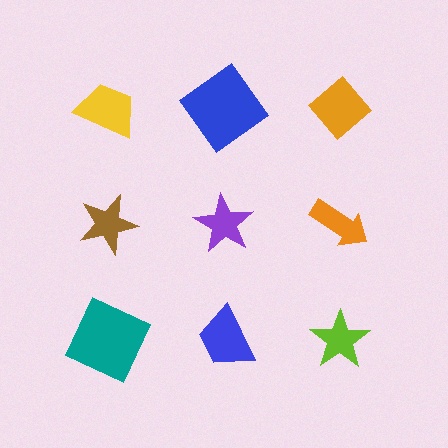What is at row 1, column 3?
An orange diamond.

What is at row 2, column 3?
An orange arrow.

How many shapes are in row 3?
3 shapes.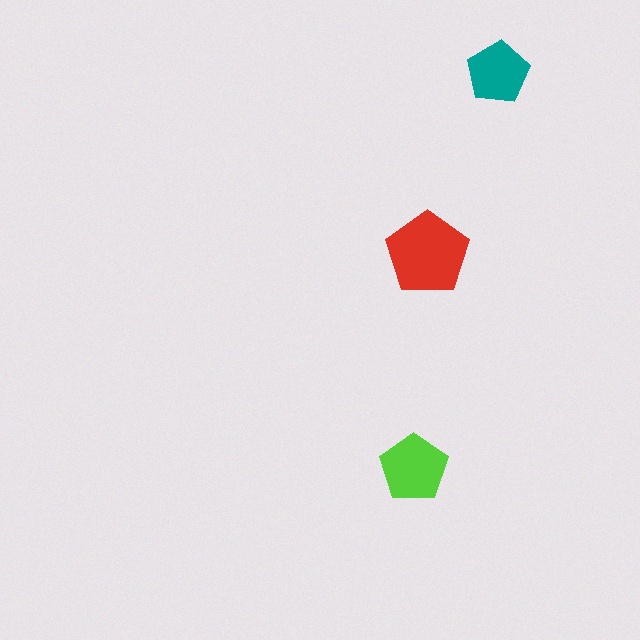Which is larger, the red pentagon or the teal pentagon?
The red one.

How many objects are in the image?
There are 3 objects in the image.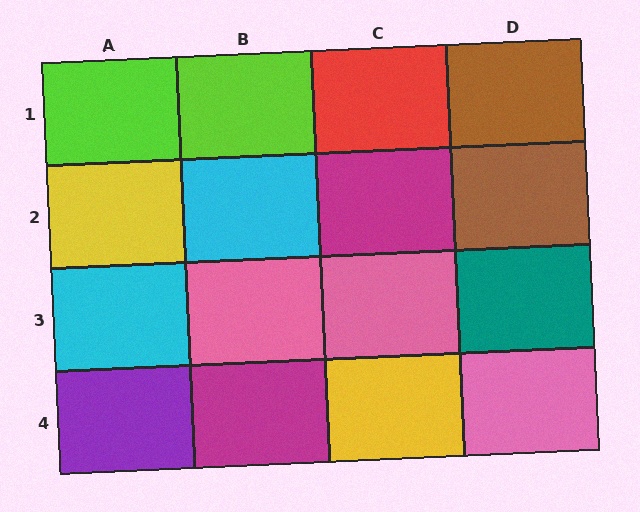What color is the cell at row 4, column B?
Magenta.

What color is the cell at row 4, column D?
Pink.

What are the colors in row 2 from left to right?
Yellow, cyan, magenta, brown.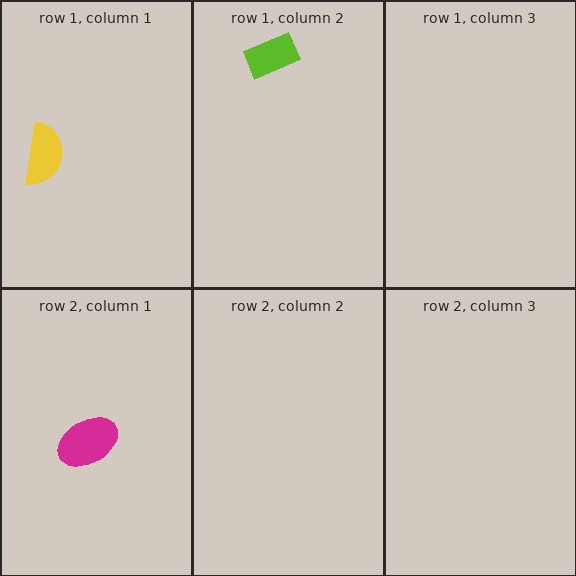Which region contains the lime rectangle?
The row 1, column 2 region.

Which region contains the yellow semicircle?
The row 1, column 1 region.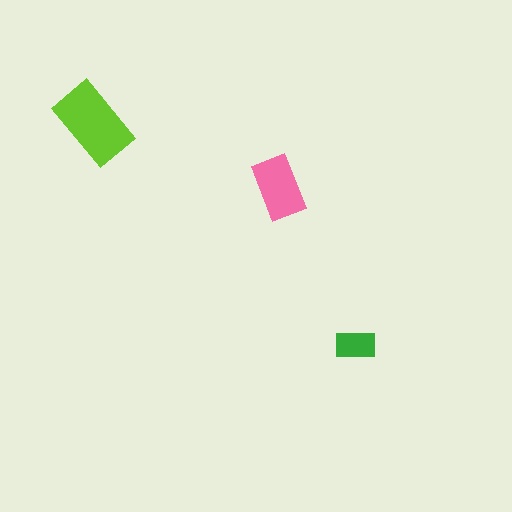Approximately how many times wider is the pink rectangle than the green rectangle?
About 1.5 times wider.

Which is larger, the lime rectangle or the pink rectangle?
The lime one.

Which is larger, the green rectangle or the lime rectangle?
The lime one.